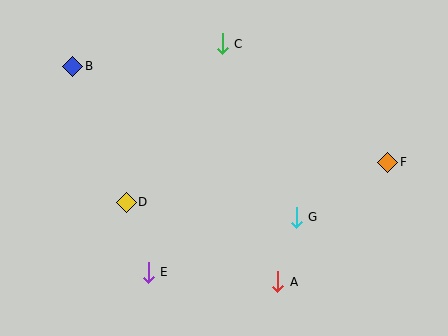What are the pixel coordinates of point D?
Point D is at (126, 202).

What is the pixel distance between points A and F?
The distance between A and F is 163 pixels.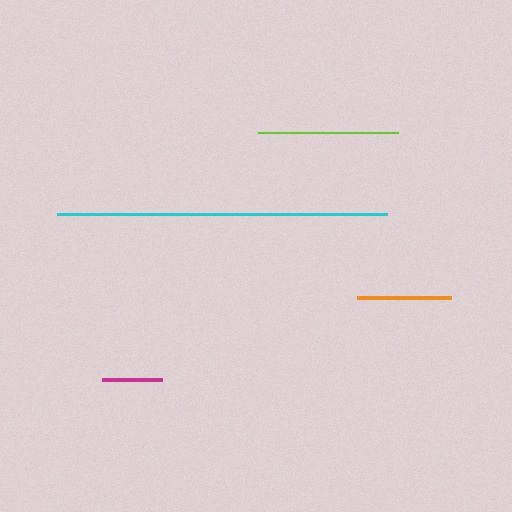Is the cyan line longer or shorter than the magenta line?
The cyan line is longer than the magenta line.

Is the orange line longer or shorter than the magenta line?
The orange line is longer than the magenta line.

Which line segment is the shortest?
The magenta line is the shortest at approximately 61 pixels.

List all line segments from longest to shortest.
From longest to shortest: cyan, lime, orange, magenta.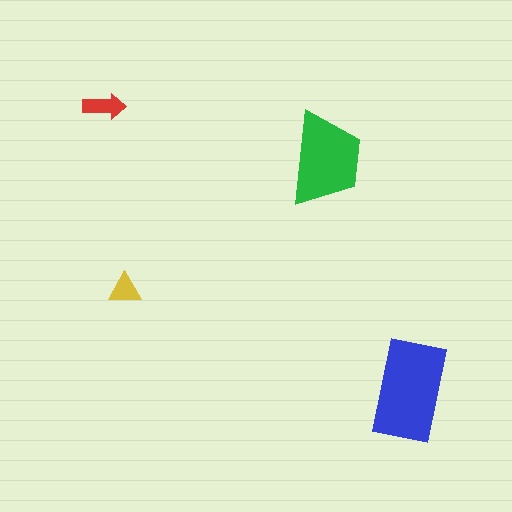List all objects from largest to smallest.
The blue rectangle, the green trapezoid, the red arrow, the yellow triangle.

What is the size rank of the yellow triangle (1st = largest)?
4th.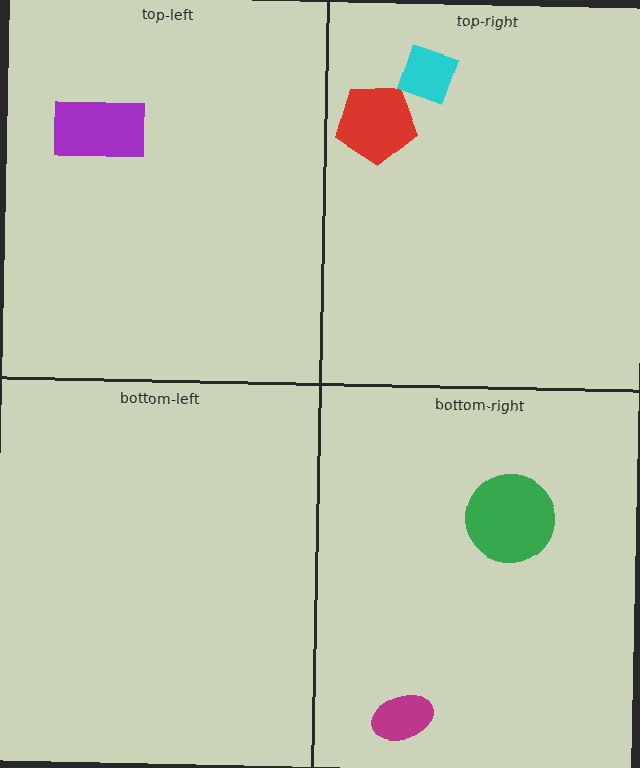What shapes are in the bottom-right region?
The green circle, the magenta ellipse.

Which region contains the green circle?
The bottom-right region.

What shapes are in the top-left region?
The purple rectangle.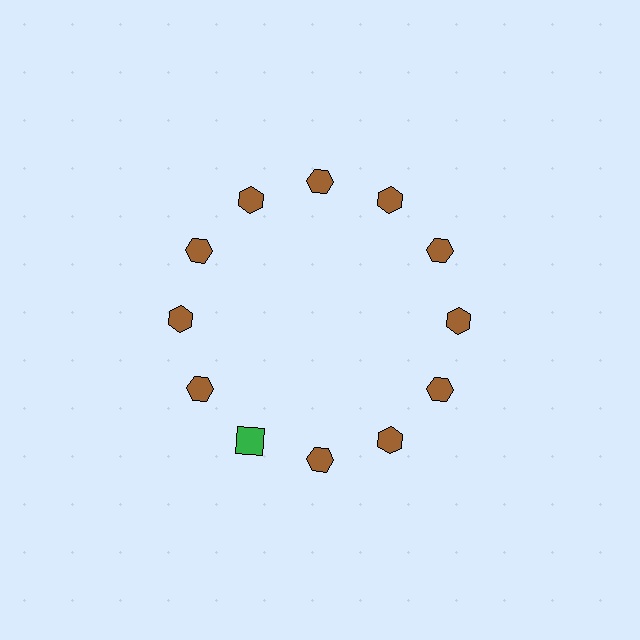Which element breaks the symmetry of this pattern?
The green square at roughly the 7 o'clock position breaks the symmetry. All other shapes are brown hexagons.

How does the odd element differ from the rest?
It differs in both color (green instead of brown) and shape (square instead of hexagon).